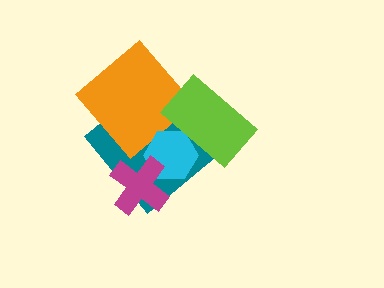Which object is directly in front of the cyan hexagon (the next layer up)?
The lime rectangle is directly in front of the cyan hexagon.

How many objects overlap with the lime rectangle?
2 objects overlap with the lime rectangle.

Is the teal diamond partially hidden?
Yes, it is partially covered by another shape.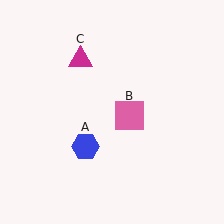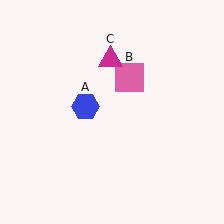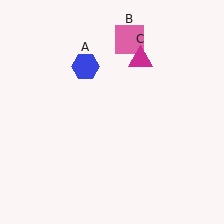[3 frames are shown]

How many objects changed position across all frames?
3 objects changed position: blue hexagon (object A), pink square (object B), magenta triangle (object C).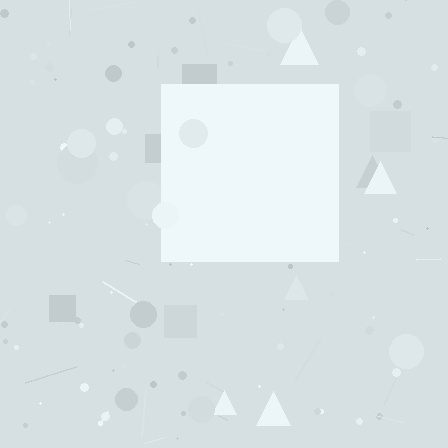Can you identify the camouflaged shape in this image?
The camouflaged shape is a square.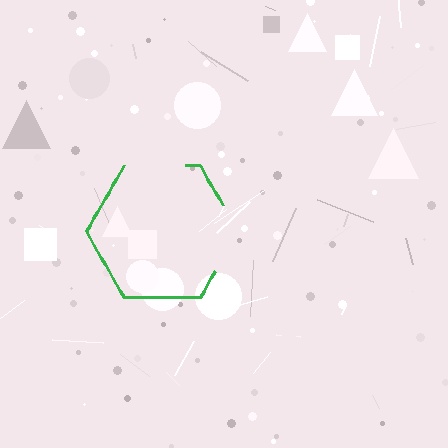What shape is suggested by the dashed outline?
The dashed outline suggests a hexagon.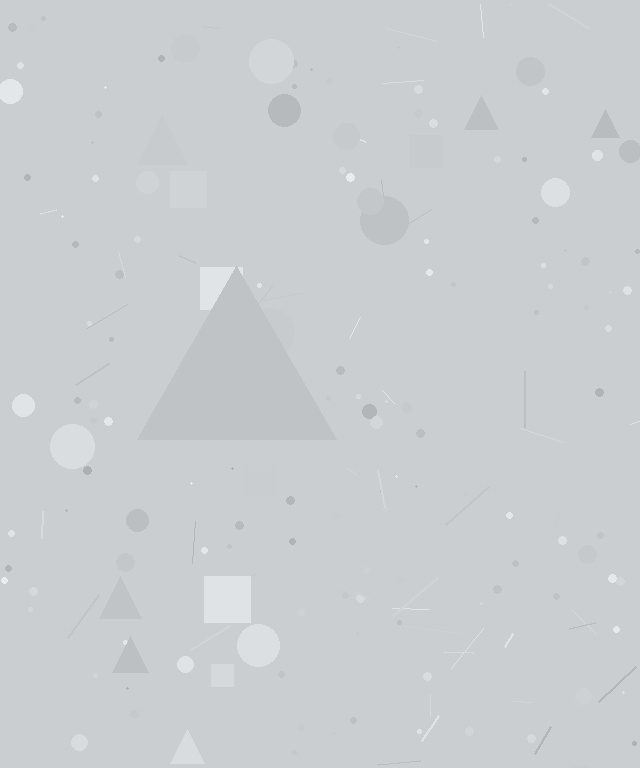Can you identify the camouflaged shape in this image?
The camouflaged shape is a triangle.